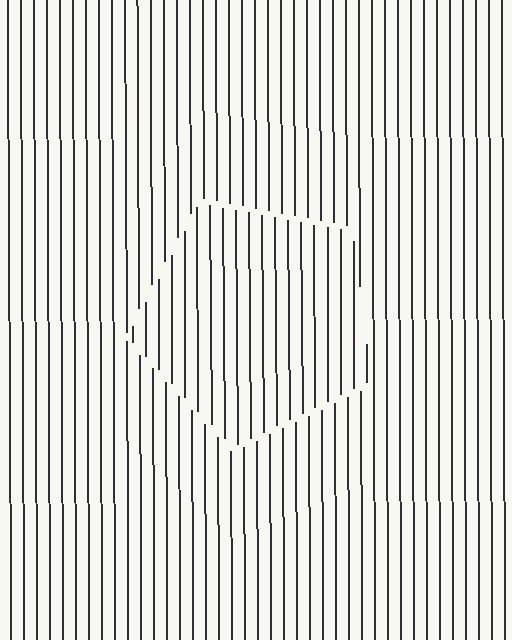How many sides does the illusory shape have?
5 sides — the line-ends trace a pentagon.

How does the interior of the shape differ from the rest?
The interior of the shape contains the same grating, shifted by half a period — the contour is defined by the phase discontinuity where line-ends from the inner and outer gratings abut.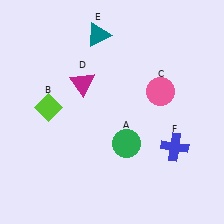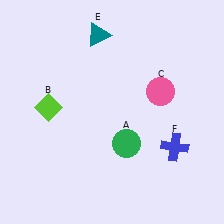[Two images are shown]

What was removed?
The magenta triangle (D) was removed in Image 2.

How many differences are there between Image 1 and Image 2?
There is 1 difference between the two images.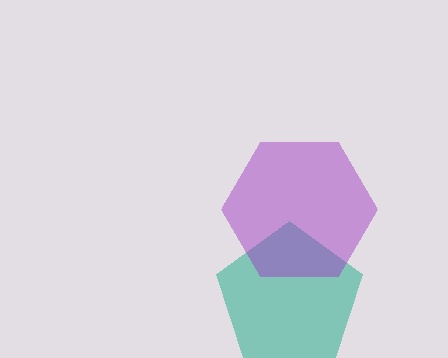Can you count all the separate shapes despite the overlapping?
Yes, there are 2 separate shapes.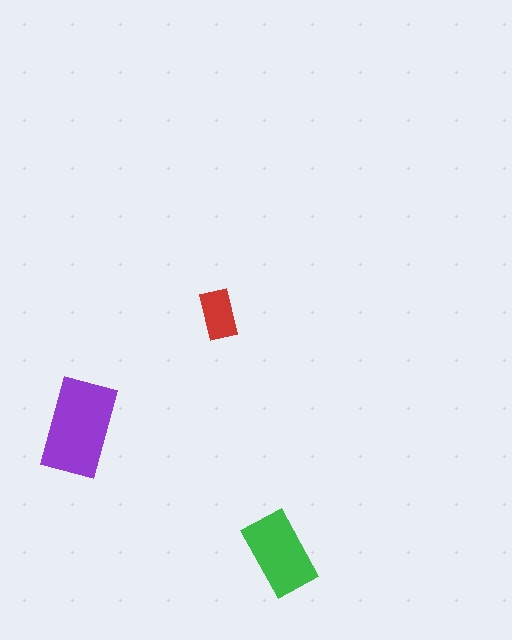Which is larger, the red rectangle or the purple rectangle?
The purple one.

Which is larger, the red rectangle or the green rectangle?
The green one.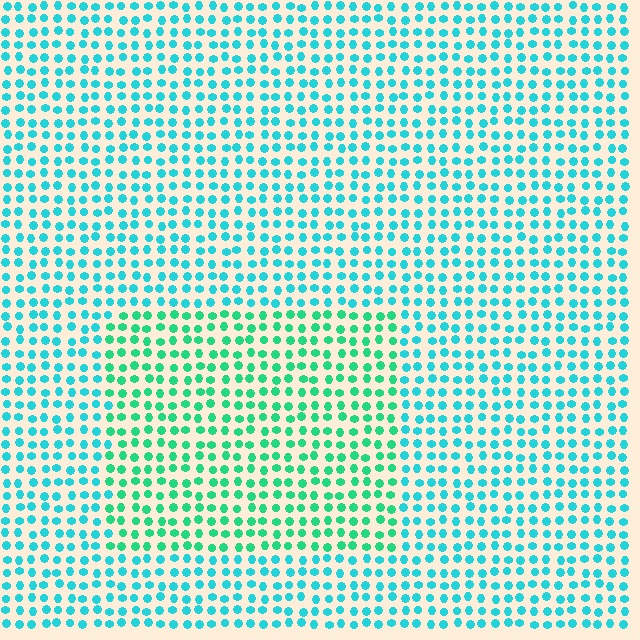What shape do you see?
I see a rectangle.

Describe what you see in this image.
The image is filled with small cyan elements in a uniform arrangement. A rectangle-shaped region is visible where the elements are tinted to a slightly different hue, forming a subtle color boundary.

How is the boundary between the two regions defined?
The boundary is defined purely by a slight shift in hue (about 31 degrees). Spacing, size, and orientation are identical on both sides.